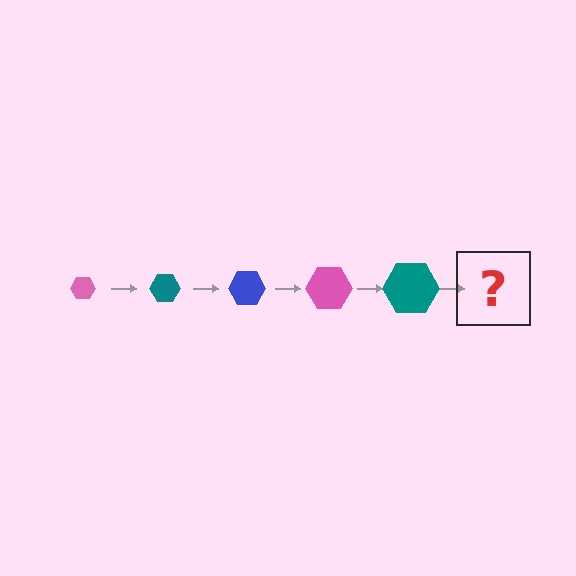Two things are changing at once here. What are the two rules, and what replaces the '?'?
The two rules are that the hexagon grows larger each step and the color cycles through pink, teal, and blue. The '?' should be a blue hexagon, larger than the previous one.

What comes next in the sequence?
The next element should be a blue hexagon, larger than the previous one.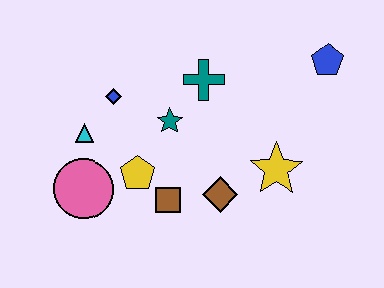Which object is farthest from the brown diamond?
The blue pentagon is farthest from the brown diamond.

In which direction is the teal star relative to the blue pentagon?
The teal star is to the left of the blue pentagon.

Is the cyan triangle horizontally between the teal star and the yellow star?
No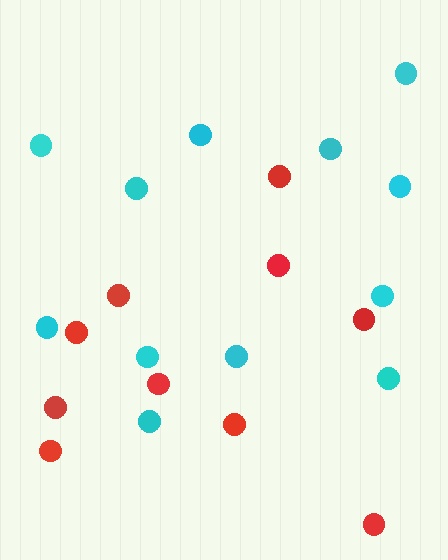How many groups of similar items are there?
There are 2 groups: one group of red circles (10) and one group of cyan circles (12).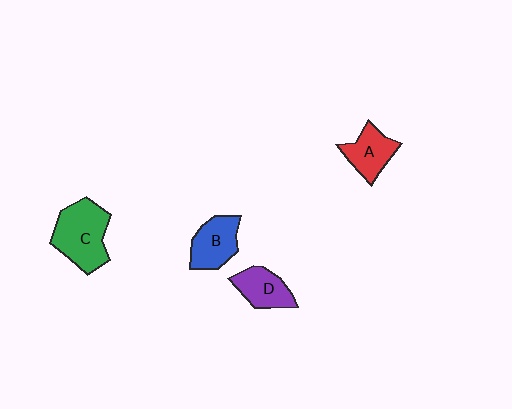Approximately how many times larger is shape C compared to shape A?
Approximately 1.6 times.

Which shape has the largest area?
Shape C (green).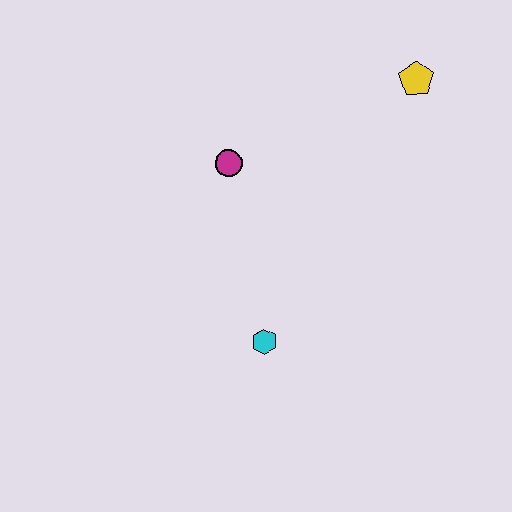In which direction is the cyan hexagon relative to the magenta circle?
The cyan hexagon is below the magenta circle.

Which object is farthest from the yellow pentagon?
The cyan hexagon is farthest from the yellow pentagon.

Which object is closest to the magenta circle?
The cyan hexagon is closest to the magenta circle.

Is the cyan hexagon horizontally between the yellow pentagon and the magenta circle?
Yes